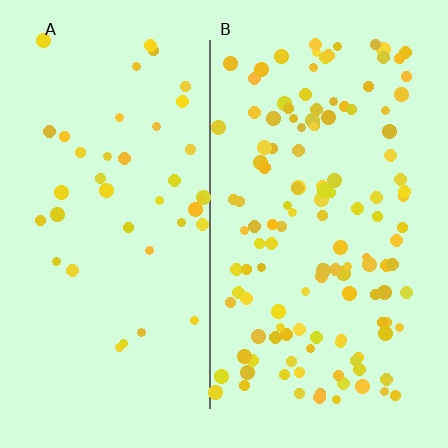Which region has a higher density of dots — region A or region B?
B (the right).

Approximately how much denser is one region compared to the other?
Approximately 3.2× — region B over region A.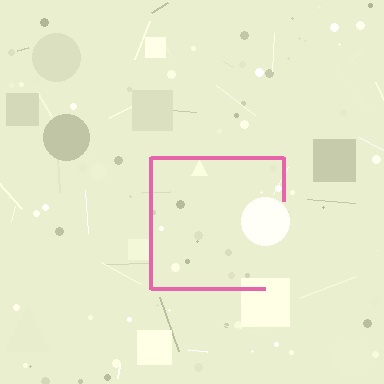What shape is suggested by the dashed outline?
The dashed outline suggests a square.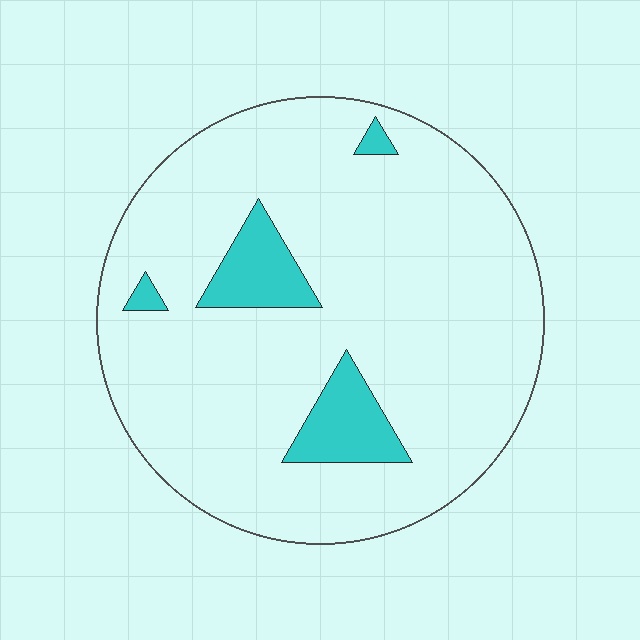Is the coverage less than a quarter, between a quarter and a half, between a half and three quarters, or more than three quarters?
Less than a quarter.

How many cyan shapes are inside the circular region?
4.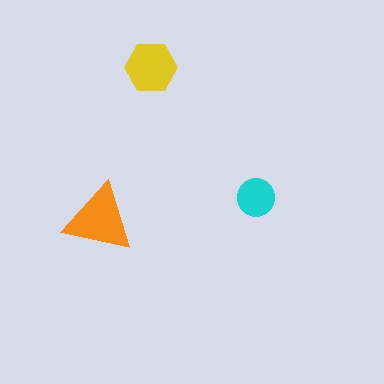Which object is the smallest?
The cyan circle.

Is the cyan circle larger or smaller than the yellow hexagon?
Smaller.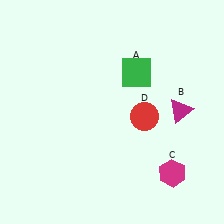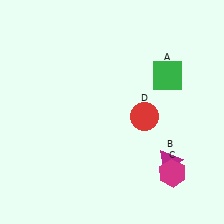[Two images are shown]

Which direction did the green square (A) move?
The green square (A) moved right.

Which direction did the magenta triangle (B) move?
The magenta triangle (B) moved down.